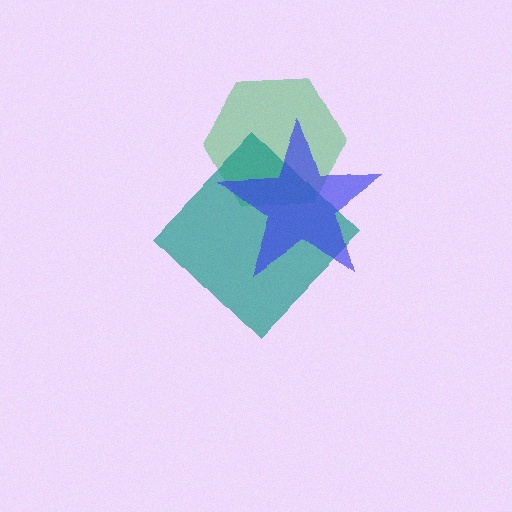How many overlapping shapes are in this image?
There are 3 overlapping shapes in the image.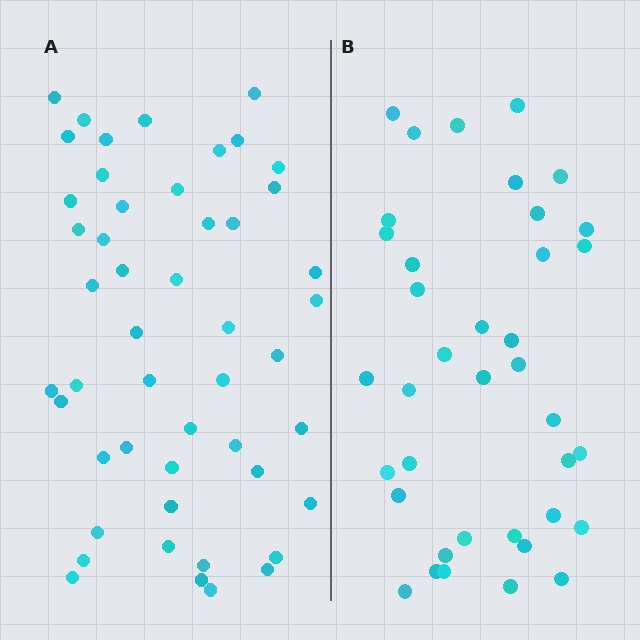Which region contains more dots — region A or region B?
Region A (the left region) has more dots.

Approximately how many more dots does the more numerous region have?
Region A has roughly 12 or so more dots than region B.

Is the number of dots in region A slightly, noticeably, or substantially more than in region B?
Region A has noticeably more, but not dramatically so. The ratio is roughly 1.3 to 1.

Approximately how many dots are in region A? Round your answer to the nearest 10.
About 50 dots. (The exact count is 49, which rounds to 50.)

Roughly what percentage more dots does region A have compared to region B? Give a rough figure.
About 30% more.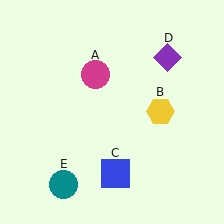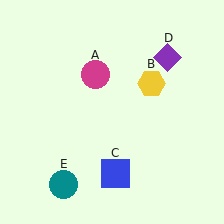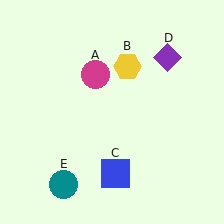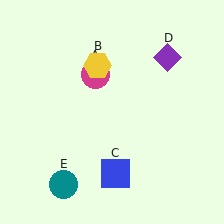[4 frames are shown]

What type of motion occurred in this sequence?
The yellow hexagon (object B) rotated counterclockwise around the center of the scene.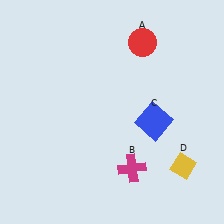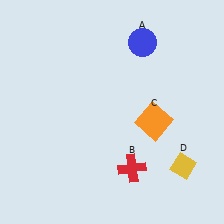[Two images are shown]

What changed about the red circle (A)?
In Image 1, A is red. In Image 2, it changed to blue.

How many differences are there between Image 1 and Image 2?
There are 3 differences between the two images.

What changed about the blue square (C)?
In Image 1, C is blue. In Image 2, it changed to orange.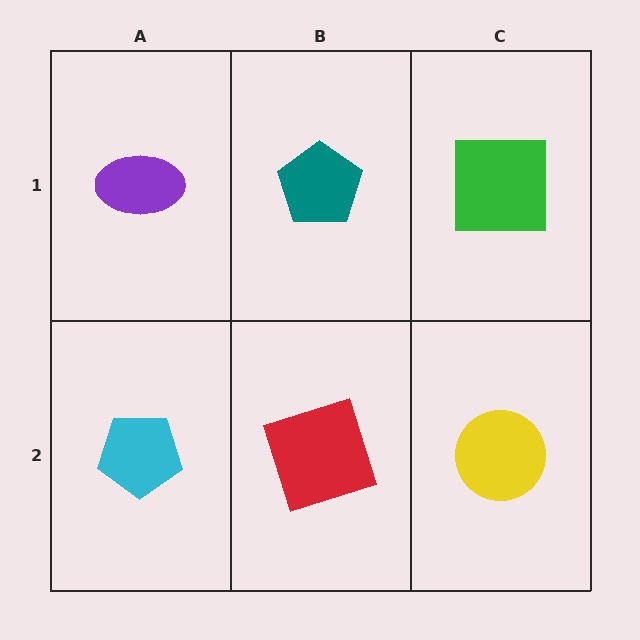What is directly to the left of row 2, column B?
A cyan pentagon.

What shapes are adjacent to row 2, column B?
A teal pentagon (row 1, column B), a cyan pentagon (row 2, column A), a yellow circle (row 2, column C).